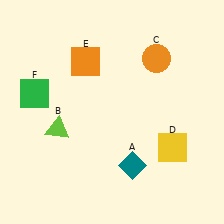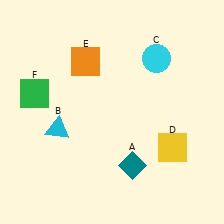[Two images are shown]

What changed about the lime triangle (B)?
In Image 1, B is lime. In Image 2, it changed to cyan.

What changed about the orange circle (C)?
In Image 1, C is orange. In Image 2, it changed to cyan.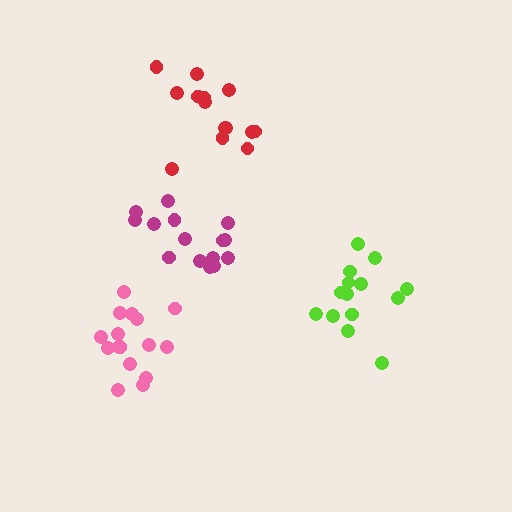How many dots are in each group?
Group 1: 15 dots, Group 2: 16 dots, Group 3: 14 dots, Group 4: 14 dots (59 total).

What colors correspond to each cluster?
The clusters are colored: magenta, pink, lime, red.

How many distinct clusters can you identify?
There are 4 distinct clusters.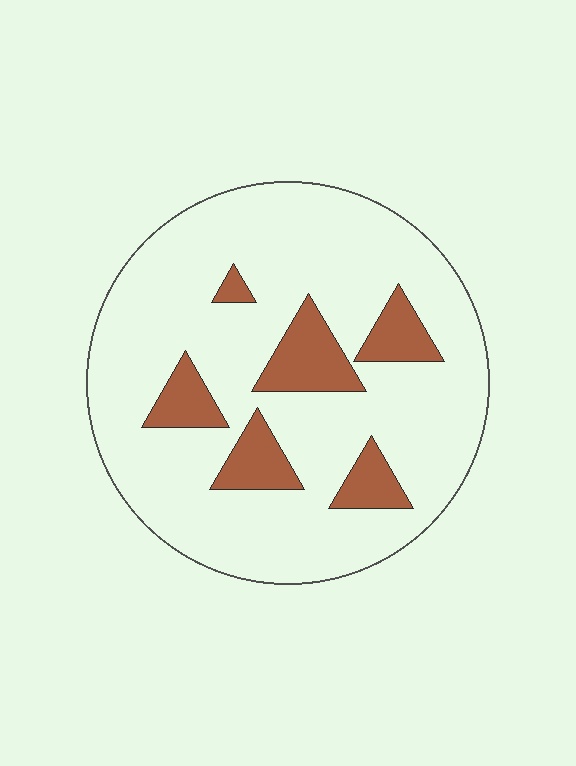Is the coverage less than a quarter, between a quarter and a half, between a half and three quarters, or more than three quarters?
Less than a quarter.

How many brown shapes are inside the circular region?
6.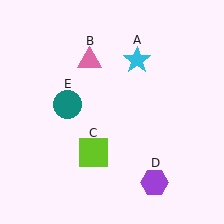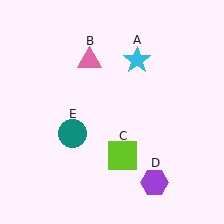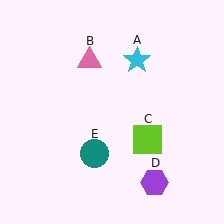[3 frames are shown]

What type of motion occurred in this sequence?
The lime square (object C), teal circle (object E) rotated counterclockwise around the center of the scene.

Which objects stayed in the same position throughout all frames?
Cyan star (object A) and pink triangle (object B) and purple hexagon (object D) remained stationary.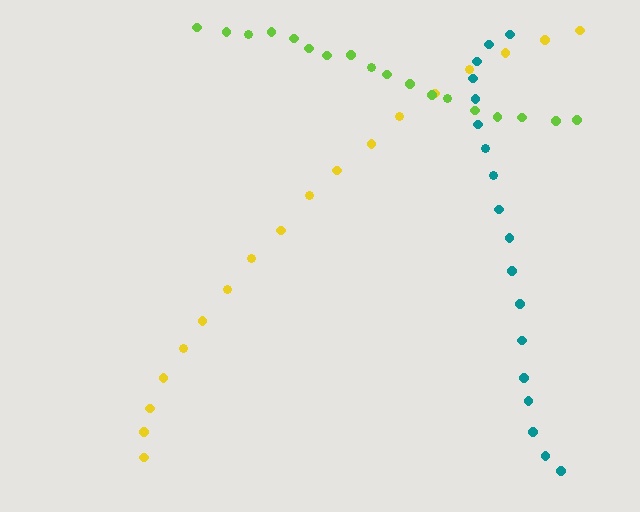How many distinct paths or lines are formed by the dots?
There are 3 distinct paths.